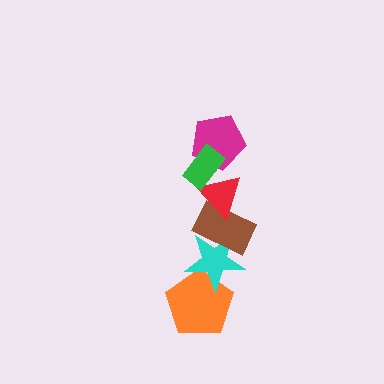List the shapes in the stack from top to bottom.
From top to bottom: the green rectangle, the magenta pentagon, the red triangle, the brown rectangle, the cyan star, the orange pentagon.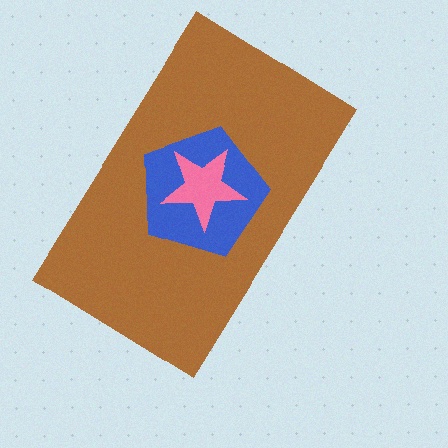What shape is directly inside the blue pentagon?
The pink star.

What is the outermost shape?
The brown rectangle.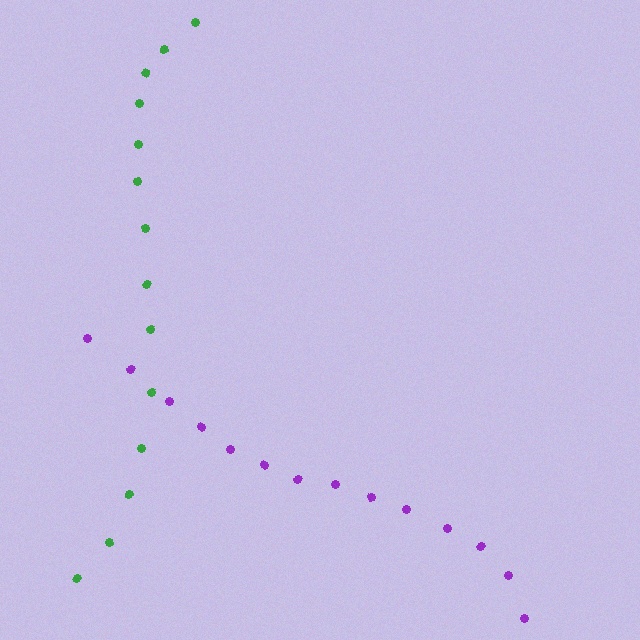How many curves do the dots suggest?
There are 2 distinct paths.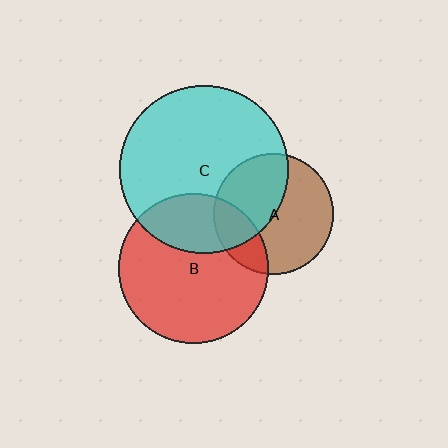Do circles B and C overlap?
Yes.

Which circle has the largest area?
Circle C (cyan).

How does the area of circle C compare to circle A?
Approximately 2.0 times.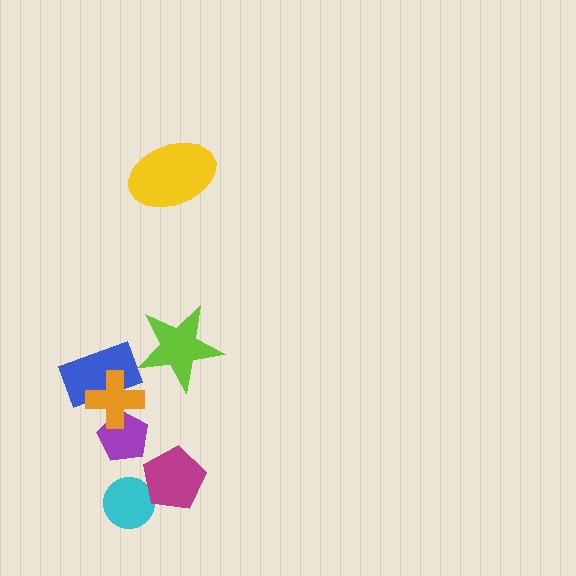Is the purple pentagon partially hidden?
Yes, it is partially covered by another shape.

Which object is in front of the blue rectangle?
The orange cross is in front of the blue rectangle.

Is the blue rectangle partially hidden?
Yes, it is partially covered by another shape.